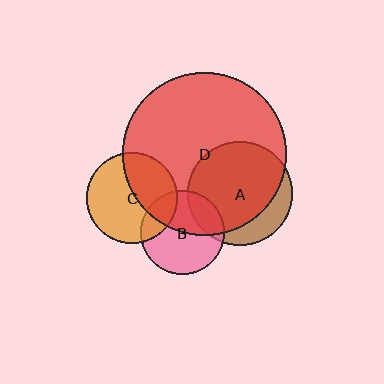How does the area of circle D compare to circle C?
Approximately 3.2 times.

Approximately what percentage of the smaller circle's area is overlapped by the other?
Approximately 75%.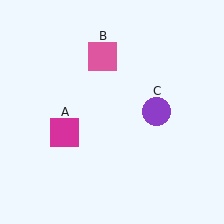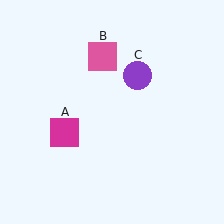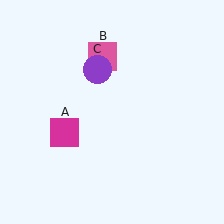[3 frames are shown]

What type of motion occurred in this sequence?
The purple circle (object C) rotated counterclockwise around the center of the scene.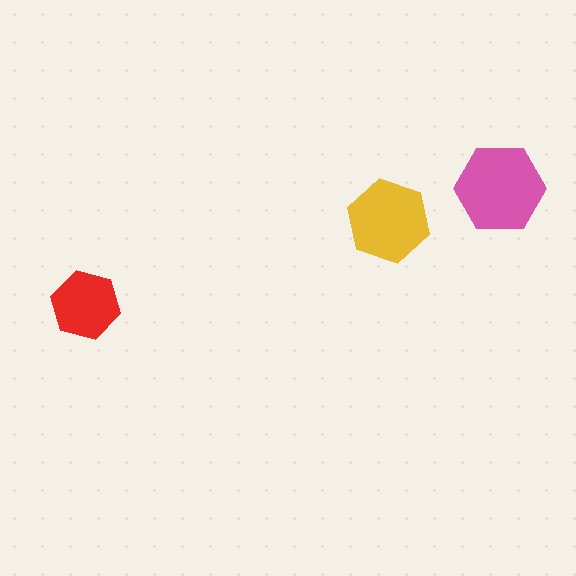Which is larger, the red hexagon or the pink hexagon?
The pink one.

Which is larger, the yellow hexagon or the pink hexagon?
The pink one.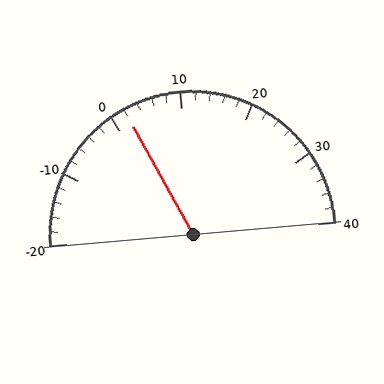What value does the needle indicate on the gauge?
The needle indicates approximately 2.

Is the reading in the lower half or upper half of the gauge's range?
The reading is in the lower half of the range (-20 to 40).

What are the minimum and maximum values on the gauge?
The gauge ranges from -20 to 40.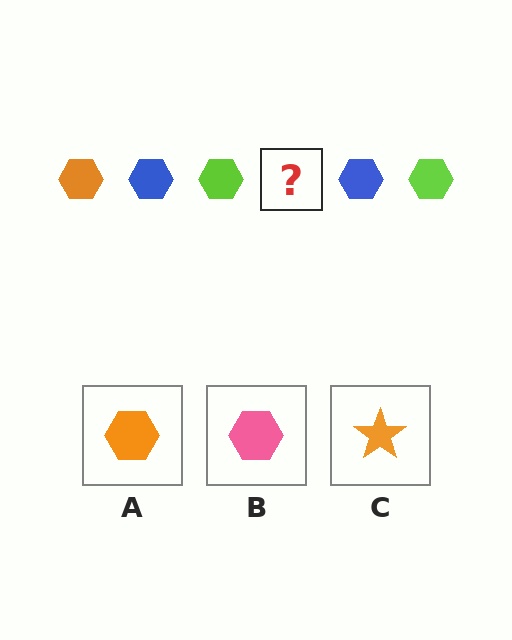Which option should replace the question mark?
Option A.